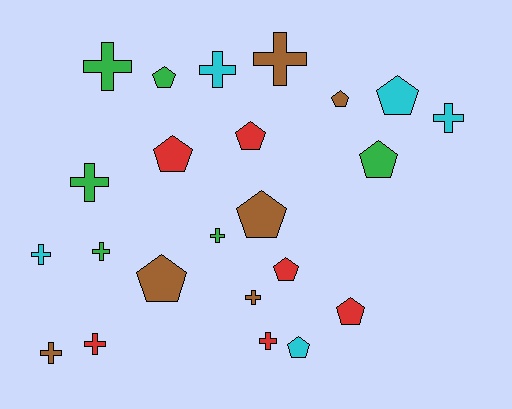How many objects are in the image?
There are 23 objects.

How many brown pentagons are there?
There are 3 brown pentagons.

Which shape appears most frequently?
Cross, with 12 objects.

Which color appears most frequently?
Green, with 6 objects.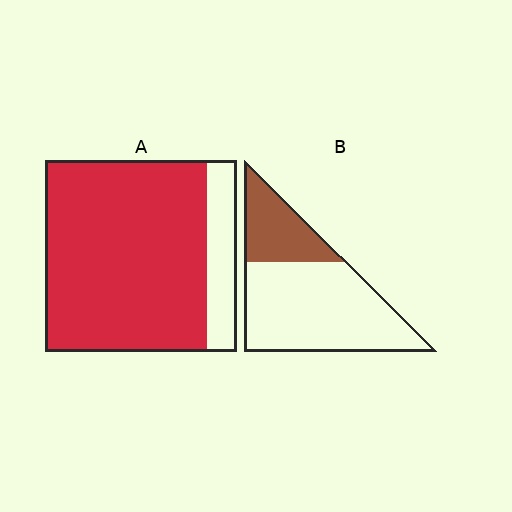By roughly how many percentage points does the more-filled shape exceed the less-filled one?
By roughly 55 percentage points (A over B).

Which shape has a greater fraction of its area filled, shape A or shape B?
Shape A.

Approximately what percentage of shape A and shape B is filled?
A is approximately 85% and B is approximately 30%.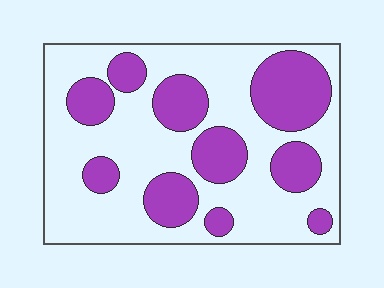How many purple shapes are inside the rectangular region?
10.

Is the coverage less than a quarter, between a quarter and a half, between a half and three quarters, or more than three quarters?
Between a quarter and a half.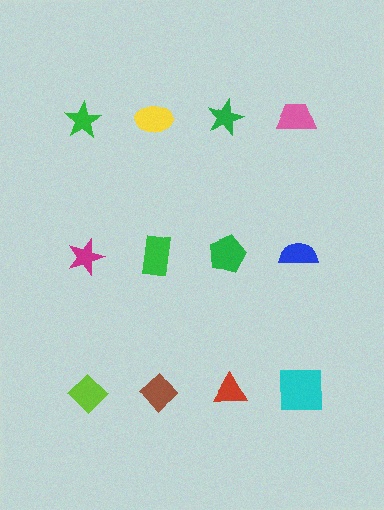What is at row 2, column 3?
A green pentagon.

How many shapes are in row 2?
4 shapes.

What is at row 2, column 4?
A blue semicircle.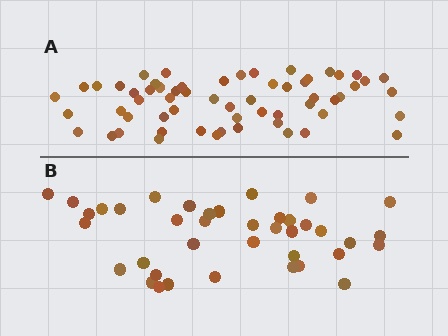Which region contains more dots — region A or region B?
Region A (the top region) has more dots.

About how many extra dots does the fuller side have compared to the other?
Region A has approximately 20 more dots than region B.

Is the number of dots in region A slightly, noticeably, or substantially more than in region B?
Region A has substantially more. The ratio is roughly 1.5 to 1.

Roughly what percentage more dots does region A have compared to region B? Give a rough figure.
About 55% more.